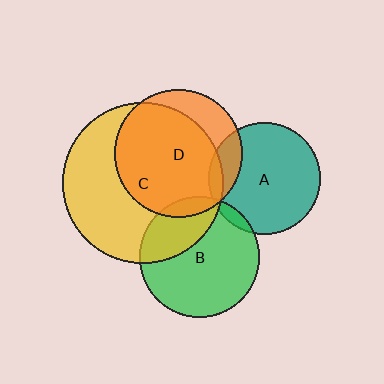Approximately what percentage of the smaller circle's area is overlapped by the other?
Approximately 15%.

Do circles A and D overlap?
Yes.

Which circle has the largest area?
Circle C (yellow).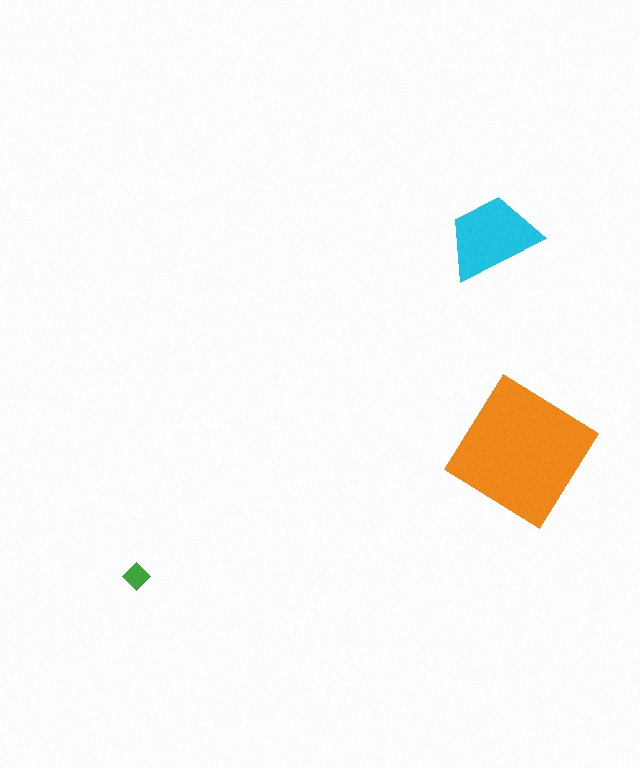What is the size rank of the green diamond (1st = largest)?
3rd.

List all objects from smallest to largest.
The green diamond, the cyan trapezoid, the orange diamond.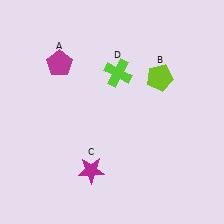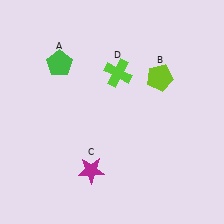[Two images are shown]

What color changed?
The pentagon (A) changed from magenta in Image 1 to green in Image 2.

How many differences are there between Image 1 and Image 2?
There is 1 difference between the two images.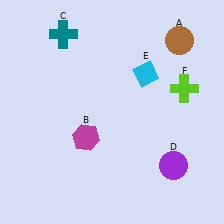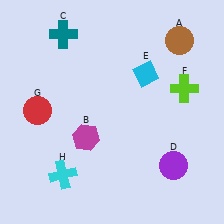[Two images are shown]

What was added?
A red circle (G), a cyan cross (H) were added in Image 2.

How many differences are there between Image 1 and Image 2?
There are 2 differences between the two images.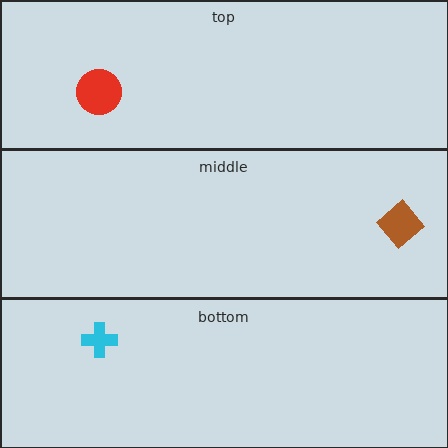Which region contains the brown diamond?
The middle region.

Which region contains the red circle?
The top region.